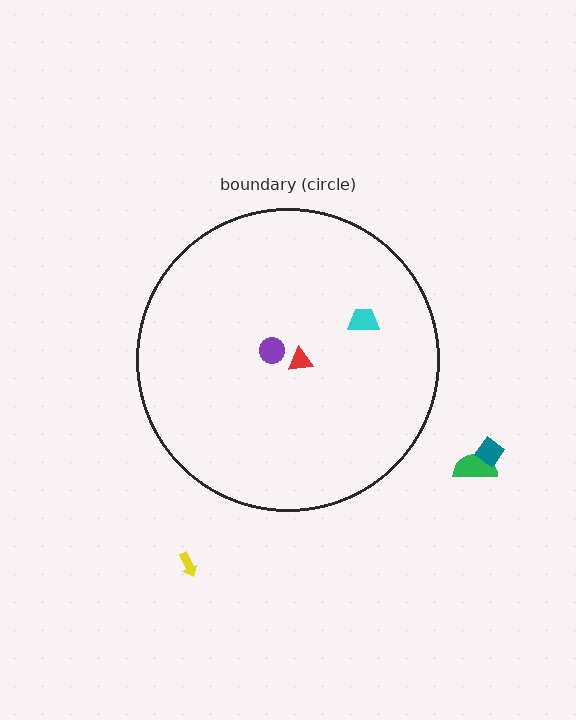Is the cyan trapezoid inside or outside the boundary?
Inside.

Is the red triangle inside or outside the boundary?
Inside.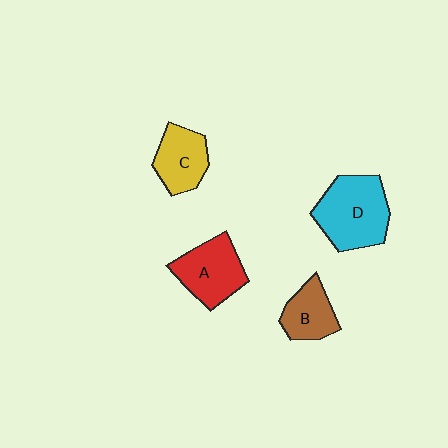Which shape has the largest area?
Shape D (cyan).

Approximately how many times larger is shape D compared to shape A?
Approximately 1.3 times.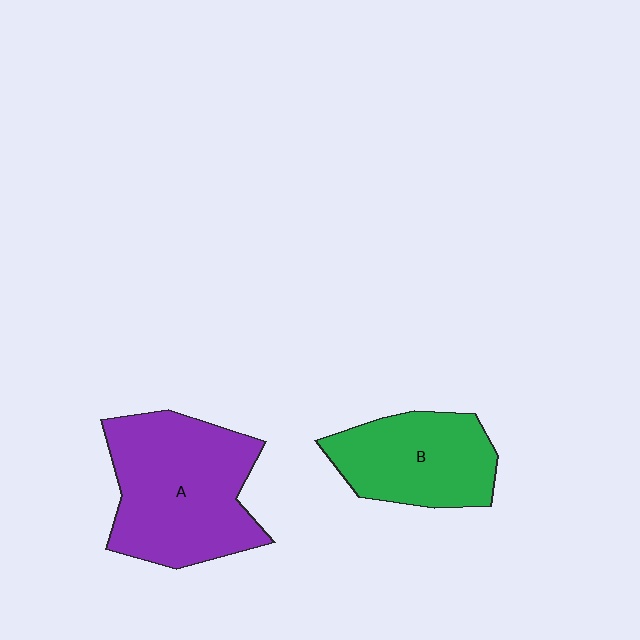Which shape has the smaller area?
Shape B (green).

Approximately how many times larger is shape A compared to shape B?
Approximately 1.5 times.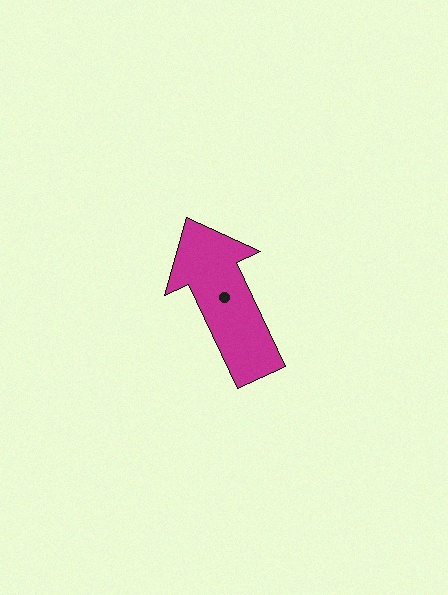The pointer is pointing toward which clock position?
Roughly 11 o'clock.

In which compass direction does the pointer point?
Northwest.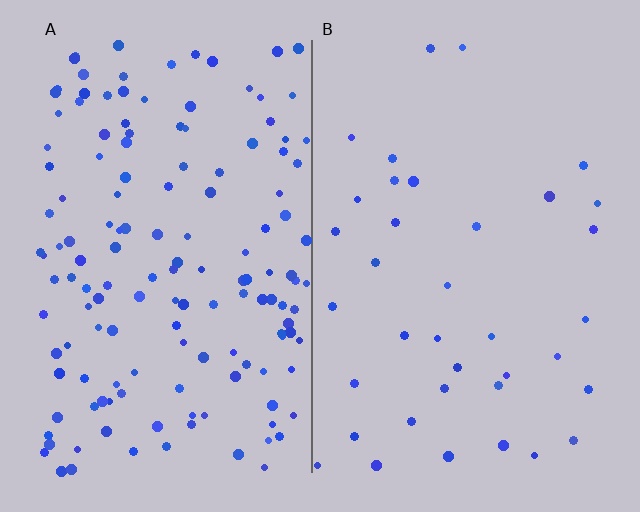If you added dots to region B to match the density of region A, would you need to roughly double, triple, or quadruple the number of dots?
Approximately quadruple.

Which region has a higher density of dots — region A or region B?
A (the left).